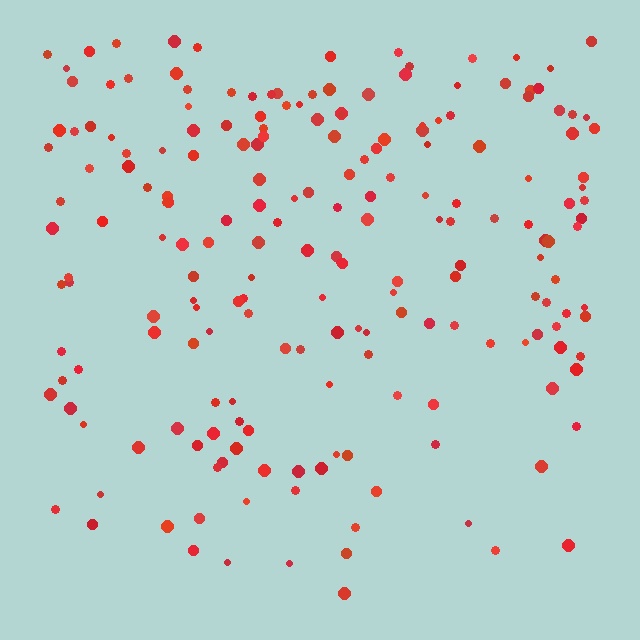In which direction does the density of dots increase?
From bottom to top, with the top side densest.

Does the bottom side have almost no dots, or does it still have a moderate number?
Still a moderate number, just noticeably fewer than the top.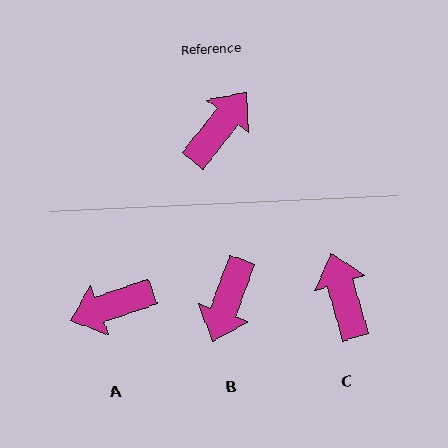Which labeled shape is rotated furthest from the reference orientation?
B, about 161 degrees away.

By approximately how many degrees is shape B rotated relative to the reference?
Approximately 161 degrees clockwise.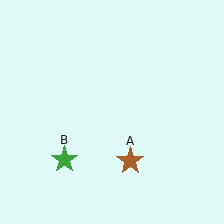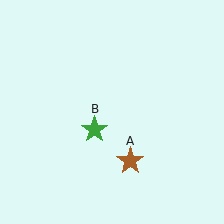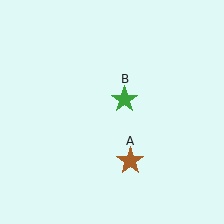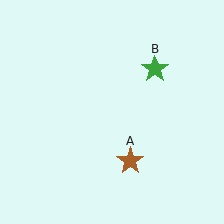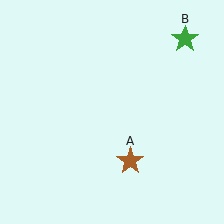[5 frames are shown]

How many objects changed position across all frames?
1 object changed position: green star (object B).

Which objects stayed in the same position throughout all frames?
Brown star (object A) remained stationary.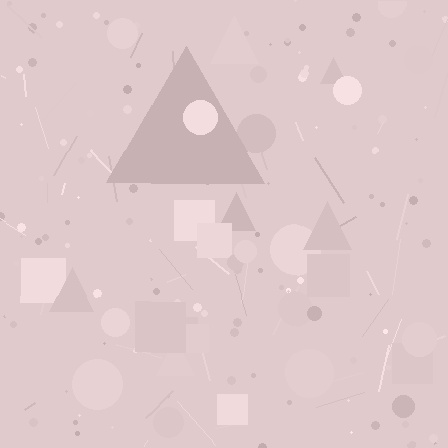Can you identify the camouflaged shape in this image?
The camouflaged shape is a triangle.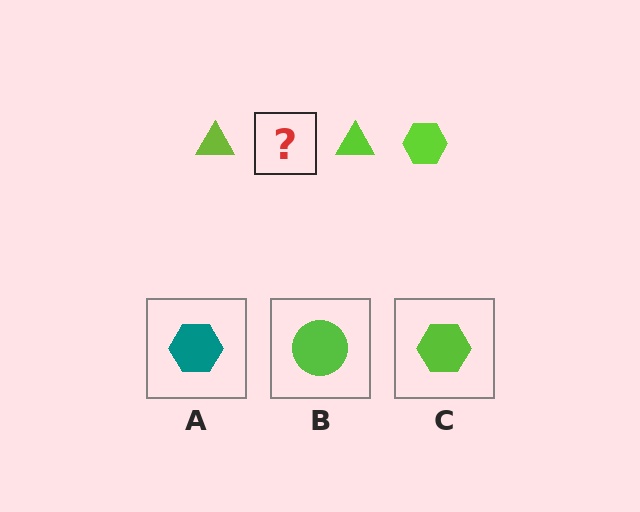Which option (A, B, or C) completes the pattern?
C.